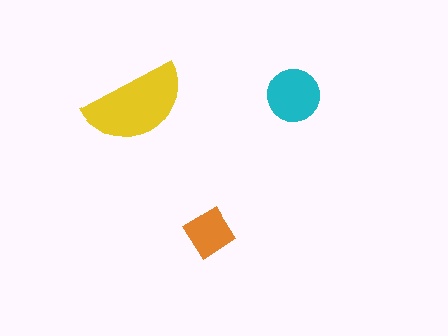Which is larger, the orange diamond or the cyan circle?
The cyan circle.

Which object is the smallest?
The orange diamond.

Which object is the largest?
The yellow semicircle.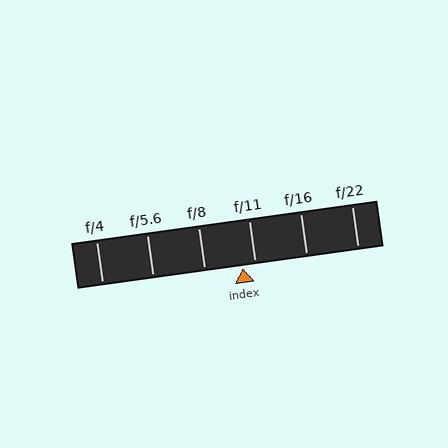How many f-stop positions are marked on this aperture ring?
There are 6 f-stop positions marked.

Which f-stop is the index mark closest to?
The index mark is closest to f/11.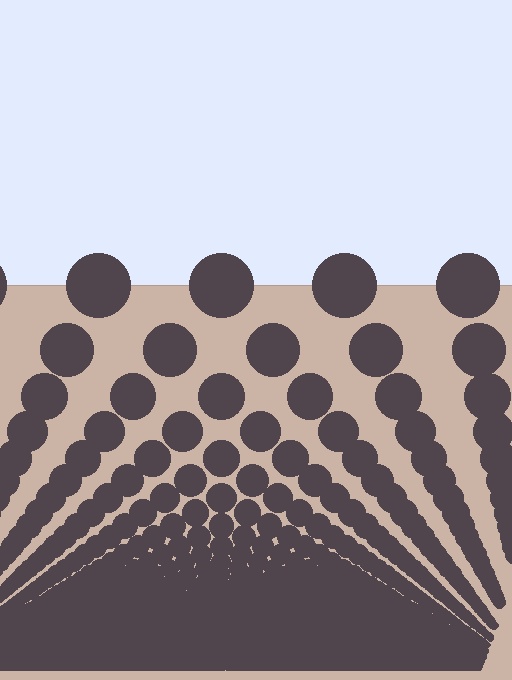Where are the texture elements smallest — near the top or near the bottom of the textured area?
Near the bottom.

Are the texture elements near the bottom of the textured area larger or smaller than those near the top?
Smaller. The gradient is inverted — elements near the bottom are smaller and denser.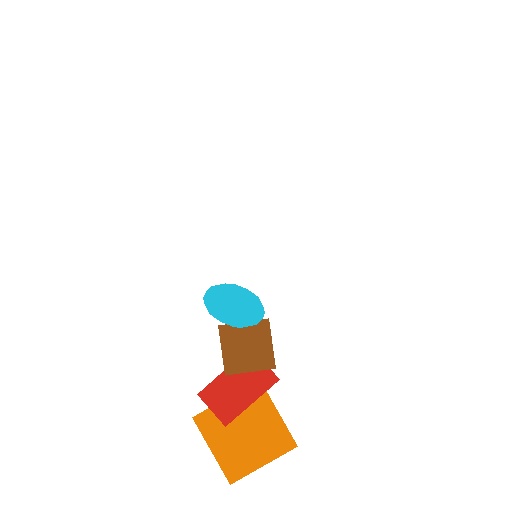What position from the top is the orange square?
The orange square is 4th from the top.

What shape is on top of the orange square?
The red rectangle is on top of the orange square.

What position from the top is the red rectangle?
The red rectangle is 3rd from the top.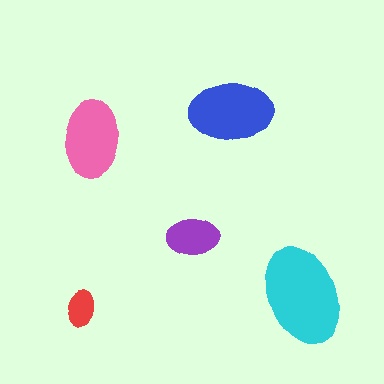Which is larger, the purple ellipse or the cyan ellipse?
The cyan one.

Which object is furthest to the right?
The cyan ellipse is rightmost.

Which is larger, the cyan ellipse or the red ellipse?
The cyan one.